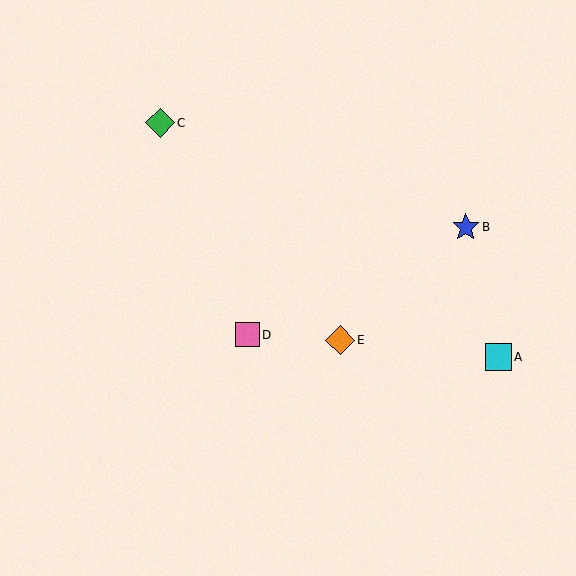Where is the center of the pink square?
The center of the pink square is at (248, 335).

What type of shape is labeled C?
Shape C is a green diamond.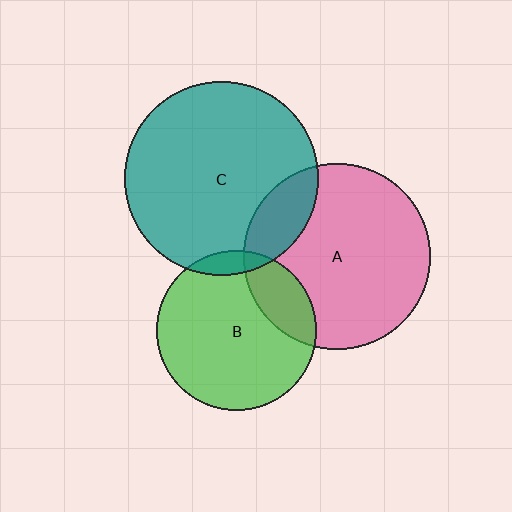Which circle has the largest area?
Circle C (teal).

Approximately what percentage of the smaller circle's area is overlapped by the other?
Approximately 20%.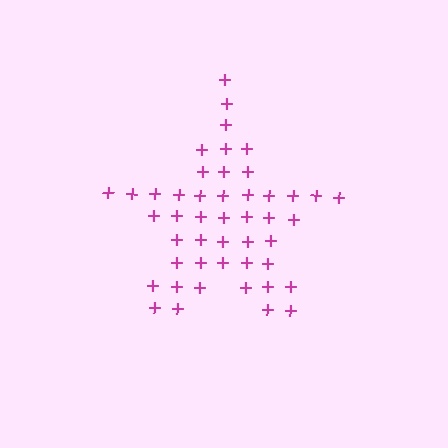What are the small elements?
The small elements are plus signs.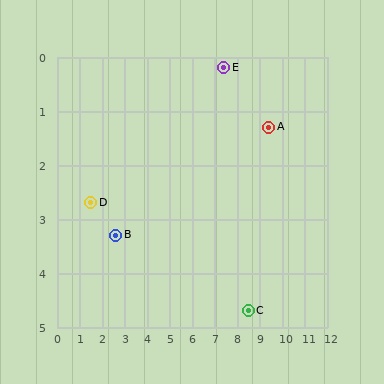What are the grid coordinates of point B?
Point B is at approximately (2.6, 3.3).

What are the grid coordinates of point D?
Point D is at approximately (1.5, 2.7).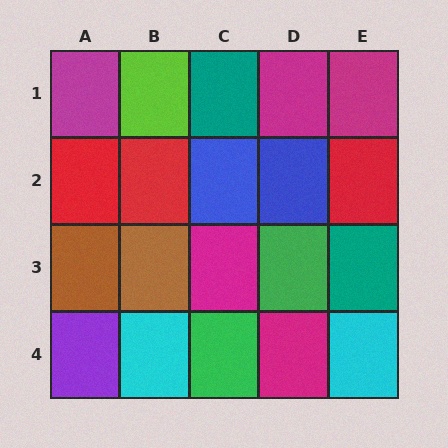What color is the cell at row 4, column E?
Cyan.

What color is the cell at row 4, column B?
Cyan.